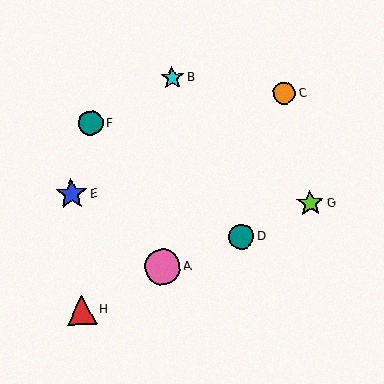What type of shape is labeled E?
Shape E is a blue star.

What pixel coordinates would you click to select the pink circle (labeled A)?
Click at (162, 267) to select the pink circle A.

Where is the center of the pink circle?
The center of the pink circle is at (162, 267).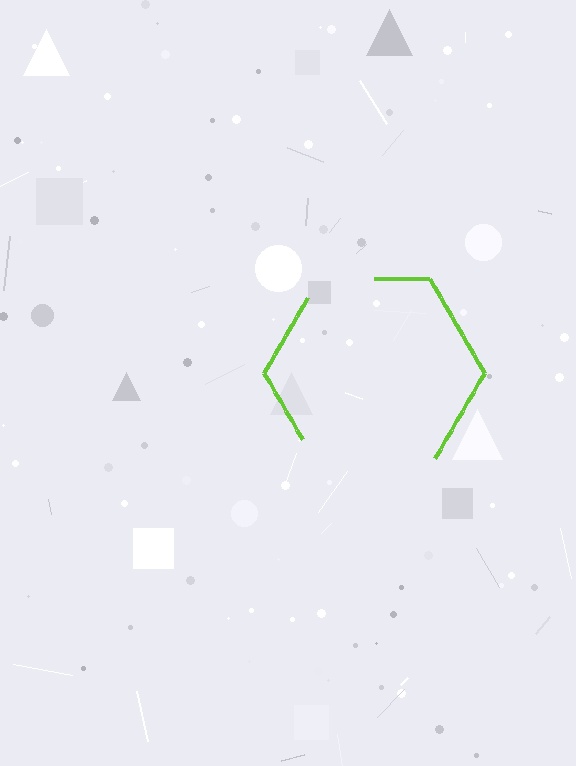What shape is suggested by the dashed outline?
The dashed outline suggests a hexagon.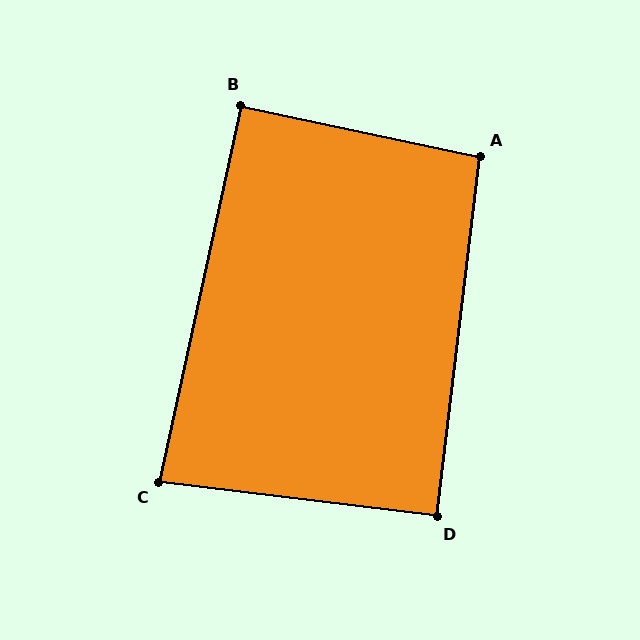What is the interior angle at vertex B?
Approximately 90 degrees (approximately right).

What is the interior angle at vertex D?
Approximately 90 degrees (approximately right).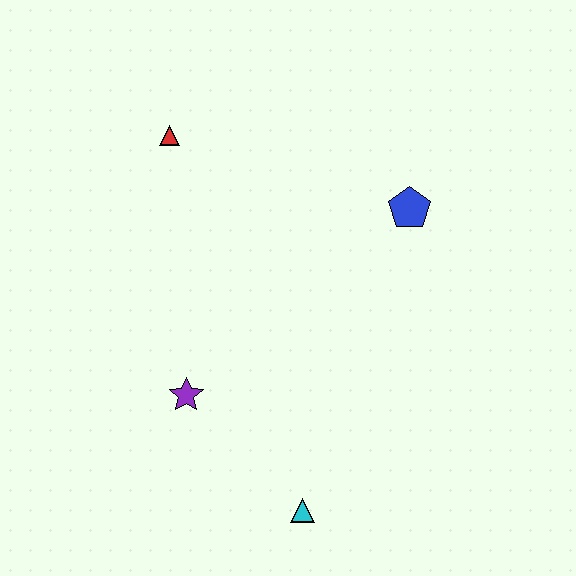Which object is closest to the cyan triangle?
The purple star is closest to the cyan triangle.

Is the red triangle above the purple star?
Yes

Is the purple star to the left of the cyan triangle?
Yes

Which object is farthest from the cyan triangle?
The red triangle is farthest from the cyan triangle.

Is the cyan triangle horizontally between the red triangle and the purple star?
No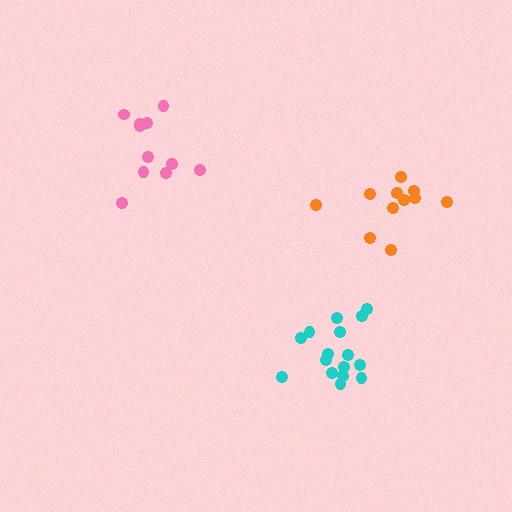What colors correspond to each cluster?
The clusters are colored: pink, cyan, orange.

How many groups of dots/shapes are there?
There are 3 groups.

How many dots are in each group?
Group 1: 11 dots, Group 2: 16 dots, Group 3: 11 dots (38 total).